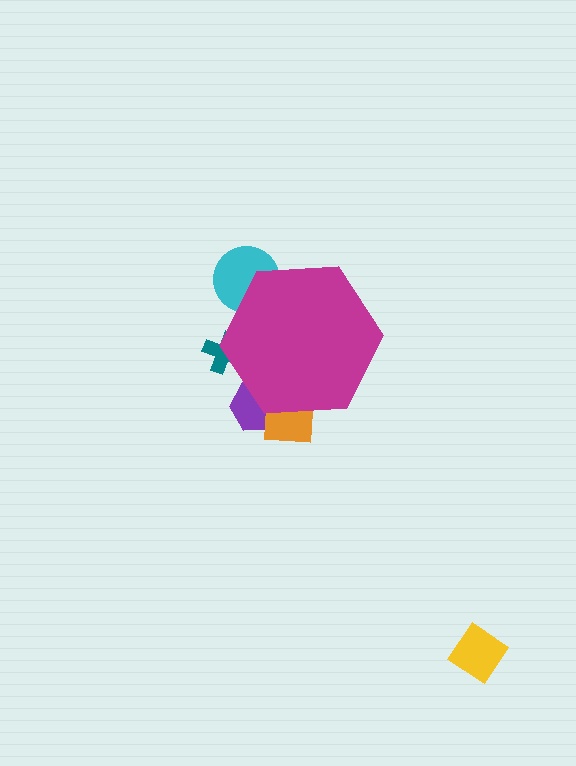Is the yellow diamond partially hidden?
No, the yellow diamond is fully visible.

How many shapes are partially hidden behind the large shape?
4 shapes are partially hidden.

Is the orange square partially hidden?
Yes, the orange square is partially hidden behind the magenta hexagon.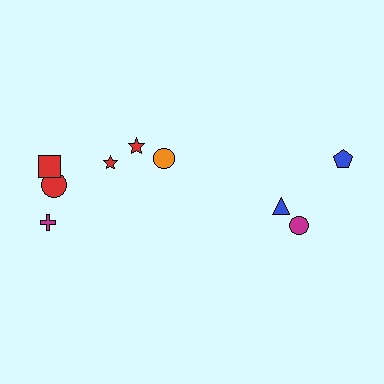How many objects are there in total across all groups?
There are 9 objects.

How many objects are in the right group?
There are 3 objects.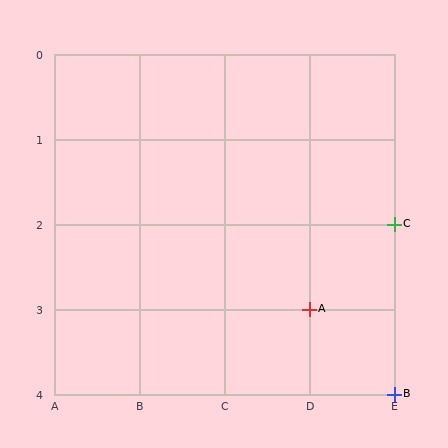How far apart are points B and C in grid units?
Points B and C are 2 rows apart.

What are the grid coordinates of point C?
Point C is at grid coordinates (E, 2).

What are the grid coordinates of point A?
Point A is at grid coordinates (D, 3).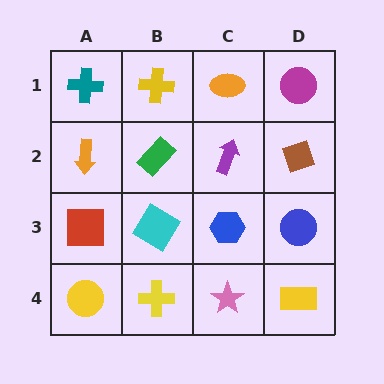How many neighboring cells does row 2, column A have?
3.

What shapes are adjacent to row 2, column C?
An orange ellipse (row 1, column C), a blue hexagon (row 3, column C), a green rectangle (row 2, column B), a brown diamond (row 2, column D).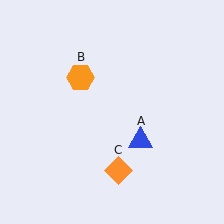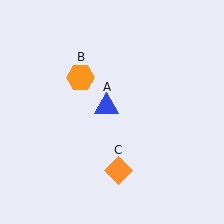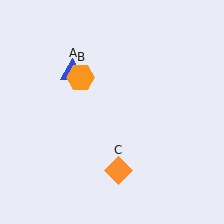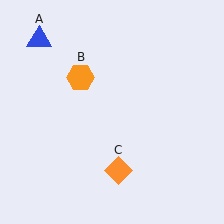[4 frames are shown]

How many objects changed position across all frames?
1 object changed position: blue triangle (object A).